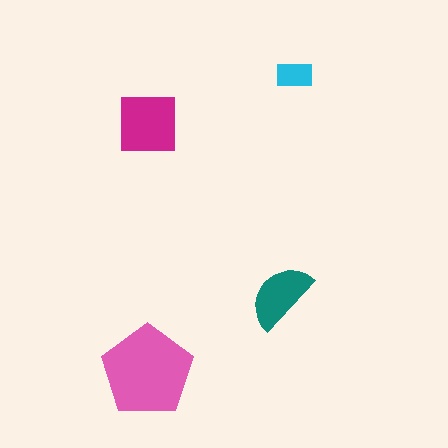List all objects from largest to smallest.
The pink pentagon, the magenta square, the teal semicircle, the cyan rectangle.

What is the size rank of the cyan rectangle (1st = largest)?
4th.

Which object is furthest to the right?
The cyan rectangle is rightmost.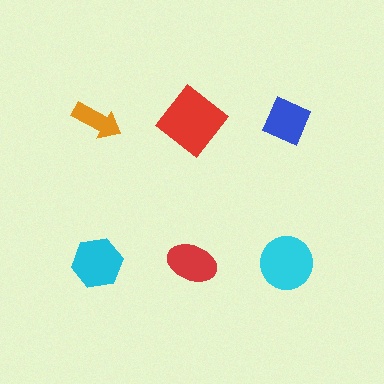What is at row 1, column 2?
A red diamond.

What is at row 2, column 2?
A red ellipse.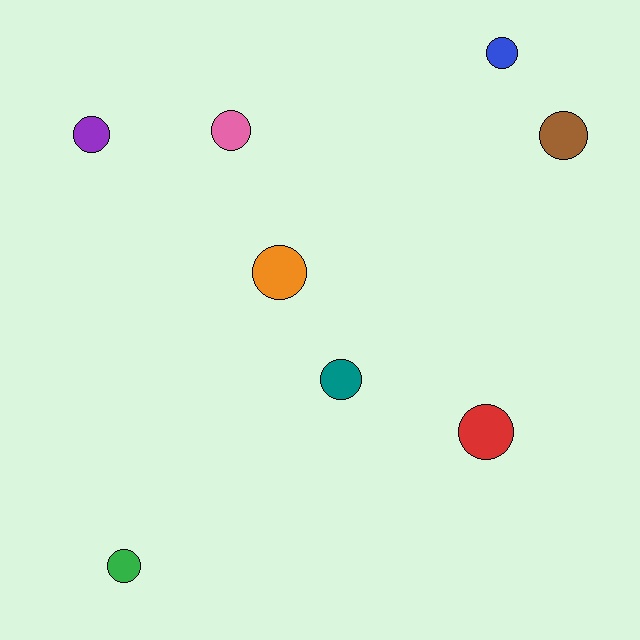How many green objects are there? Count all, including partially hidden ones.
There is 1 green object.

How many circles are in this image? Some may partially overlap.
There are 8 circles.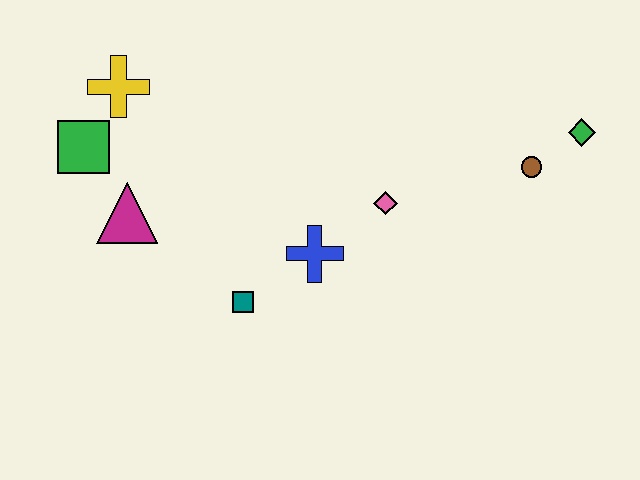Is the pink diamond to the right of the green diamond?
No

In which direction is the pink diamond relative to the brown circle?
The pink diamond is to the left of the brown circle.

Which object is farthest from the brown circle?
The green square is farthest from the brown circle.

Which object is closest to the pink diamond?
The blue cross is closest to the pink diamond.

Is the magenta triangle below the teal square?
No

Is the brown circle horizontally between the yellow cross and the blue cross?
No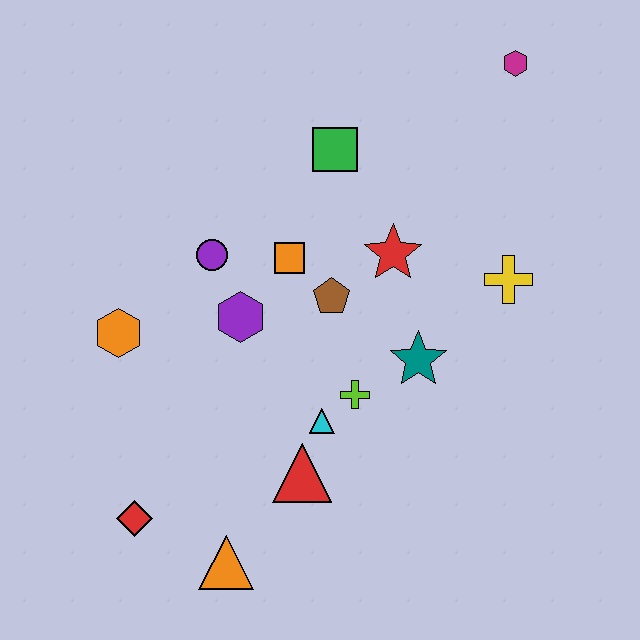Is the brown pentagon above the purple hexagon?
Yes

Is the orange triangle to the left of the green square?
Yes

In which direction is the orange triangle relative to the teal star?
The orange triangle is below the teal star.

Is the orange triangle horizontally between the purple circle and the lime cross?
Yes